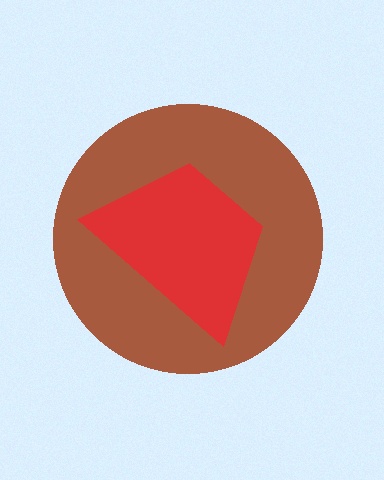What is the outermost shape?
The brown circle.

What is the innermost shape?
The red trapezoid.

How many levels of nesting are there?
2.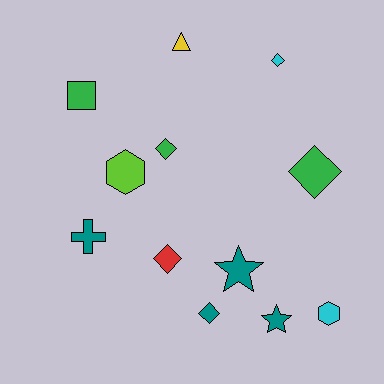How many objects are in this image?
There are 12 objects.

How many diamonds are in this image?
There are 5 diamonds.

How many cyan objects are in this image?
There are 2 cyan objects.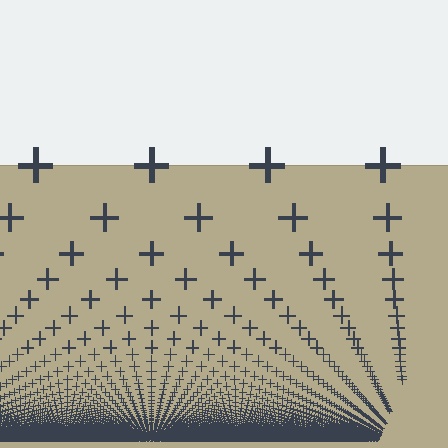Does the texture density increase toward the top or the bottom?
Density increases toward the bottom.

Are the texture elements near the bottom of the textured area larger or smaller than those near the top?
Smaller. The gradient is inverted — elements near the bottom are smaller and denser.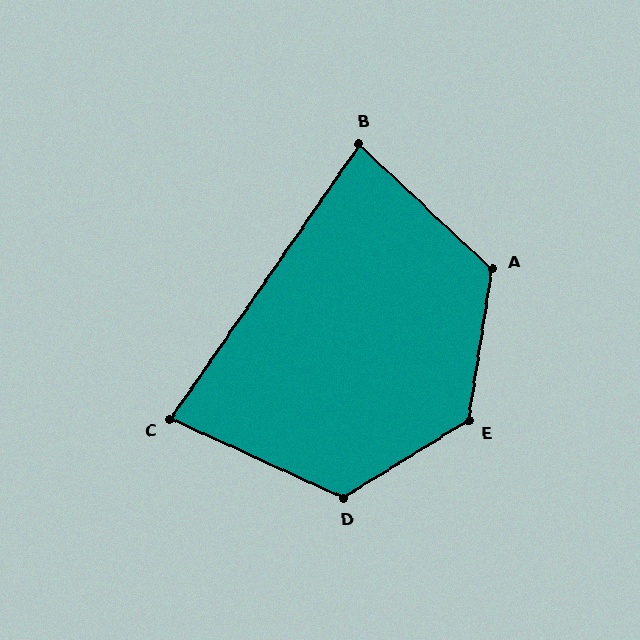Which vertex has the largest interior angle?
E, at approximately 131 degrees.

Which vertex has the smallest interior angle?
C, at approximately 80 degrees.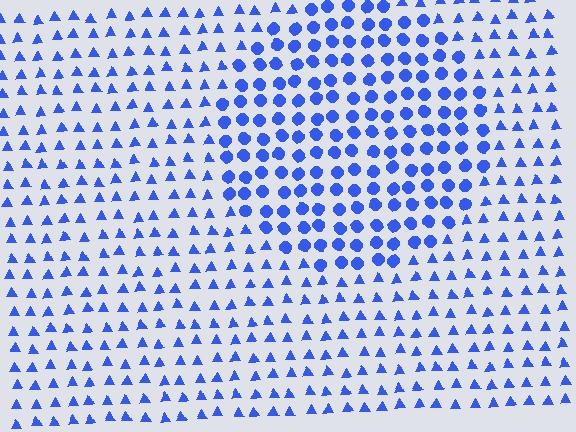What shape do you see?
I see a circle.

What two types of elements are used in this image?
The image uses circles inside the circle region and triangles outside it.